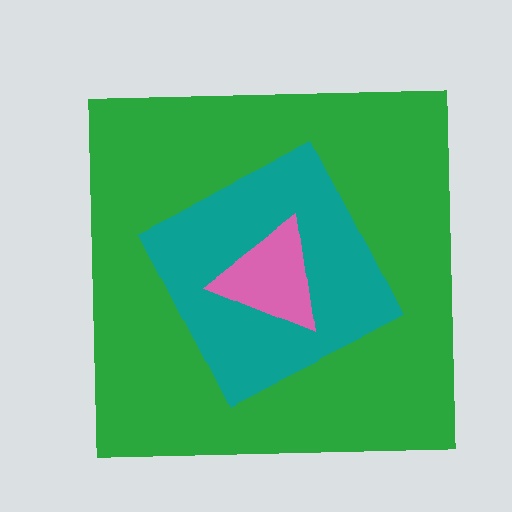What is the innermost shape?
The pink triangle.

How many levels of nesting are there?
3.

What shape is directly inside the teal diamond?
The pink triangle.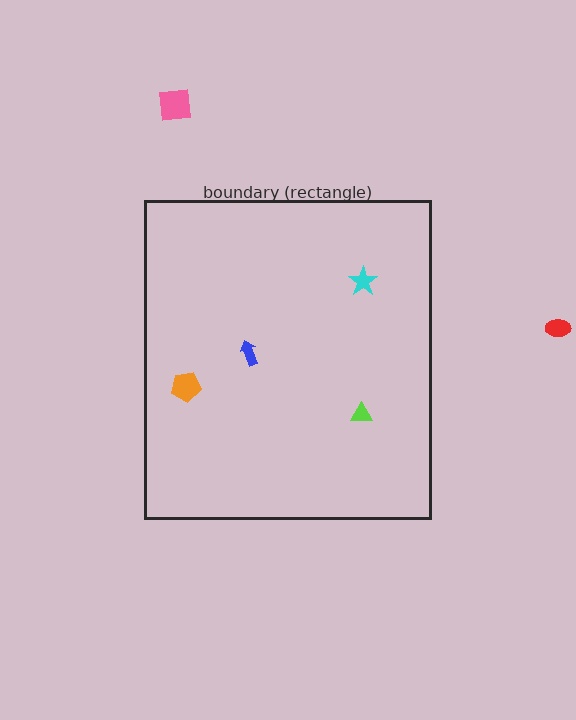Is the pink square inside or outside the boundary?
Outside.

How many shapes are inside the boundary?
4 inside, 2 outside.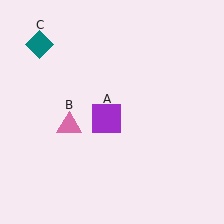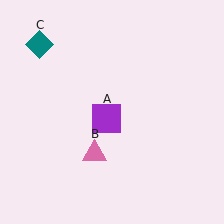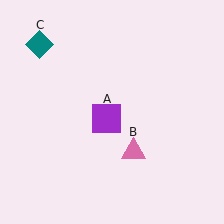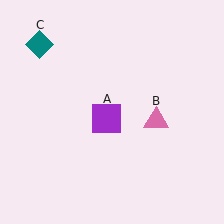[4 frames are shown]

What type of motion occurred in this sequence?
The pink triangle (object B) rotated counterclockwise around the center of the scene.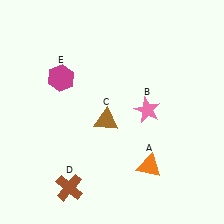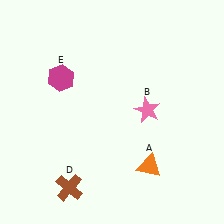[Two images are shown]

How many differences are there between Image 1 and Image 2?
There is 1 difference between the two images.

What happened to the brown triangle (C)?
The brown triangle (C) was removed in Image 2. It was in the bottom-left area of Image 1.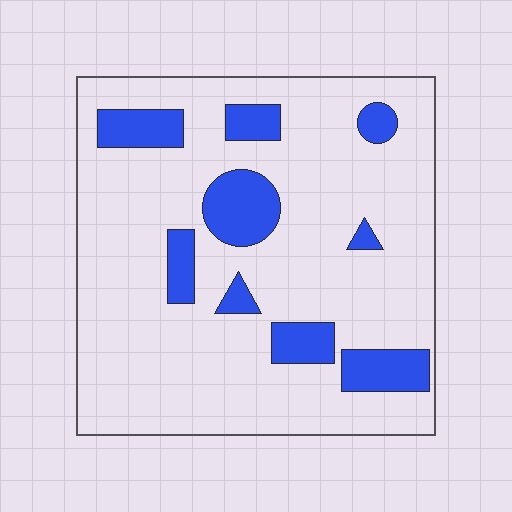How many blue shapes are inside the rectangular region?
9.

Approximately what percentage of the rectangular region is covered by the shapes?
Approximately 15%.